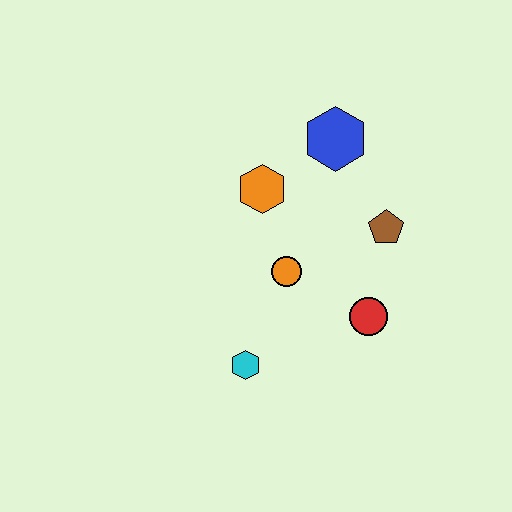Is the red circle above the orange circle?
No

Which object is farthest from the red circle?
The blue hexagon is farthest from the red circle.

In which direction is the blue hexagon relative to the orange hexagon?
The blue hexagon is to the right of the orange hexagon.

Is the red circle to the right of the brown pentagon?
No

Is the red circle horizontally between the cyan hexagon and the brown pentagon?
Yes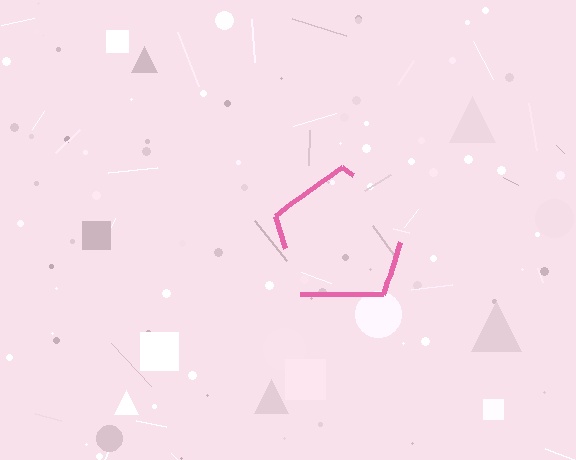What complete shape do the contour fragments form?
The contour fragments form a pentagon.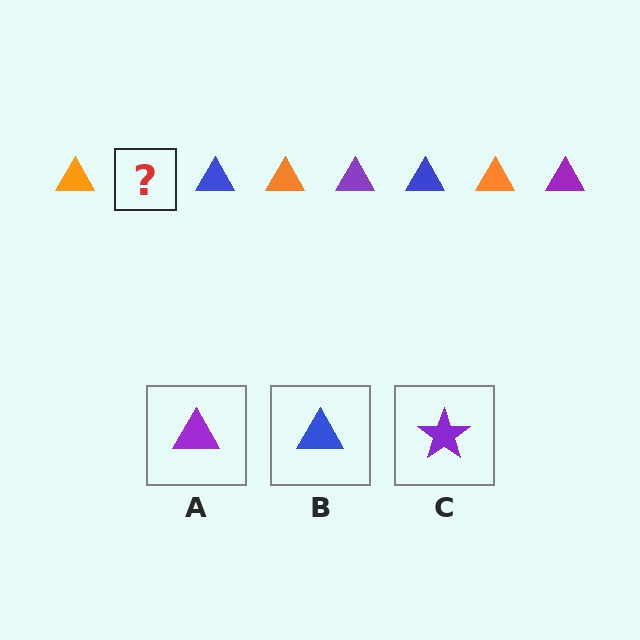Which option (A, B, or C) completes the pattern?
A.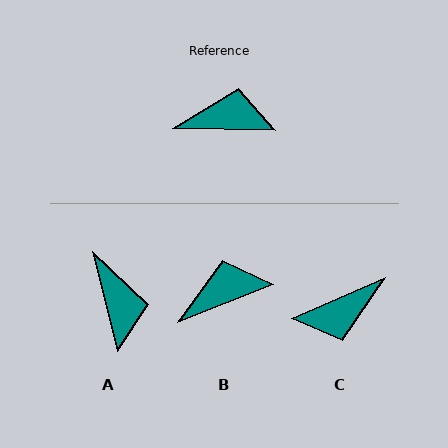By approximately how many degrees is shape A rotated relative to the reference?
Approximately 75 degrees clockwise.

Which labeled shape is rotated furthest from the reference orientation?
C, about 155 degrees away.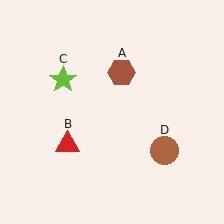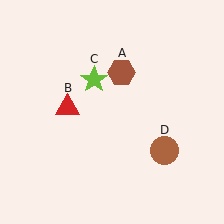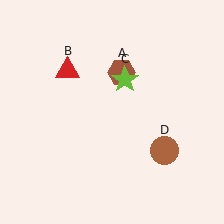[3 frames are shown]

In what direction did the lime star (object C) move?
The lime star (object C) moved right.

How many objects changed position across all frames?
2 objects changed position: red triangle (object B), lime star (object C).